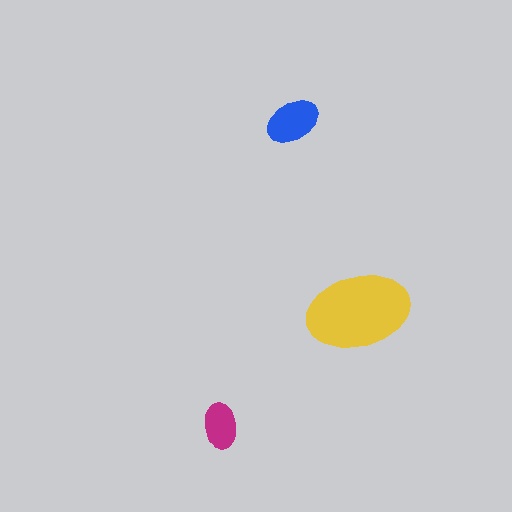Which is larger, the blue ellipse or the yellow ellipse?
The yellow one.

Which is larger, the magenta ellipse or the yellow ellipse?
The yellow one.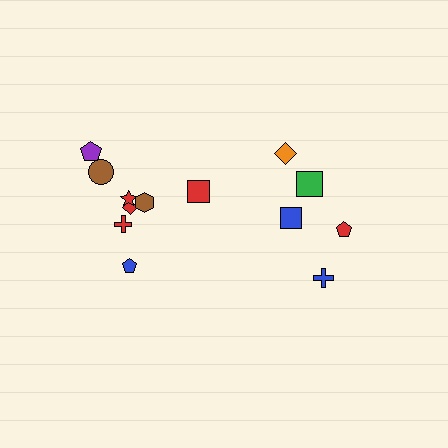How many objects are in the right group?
There are 5 objects.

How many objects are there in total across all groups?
There are 13 objects.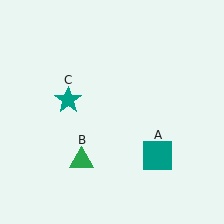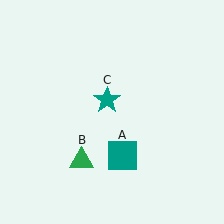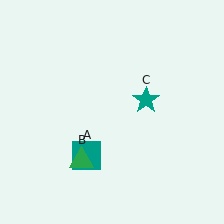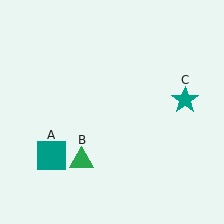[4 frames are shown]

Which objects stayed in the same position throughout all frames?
Green triangle (object B) remained stationary.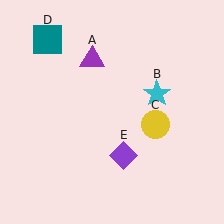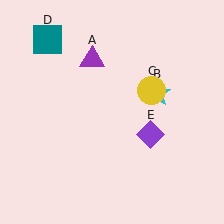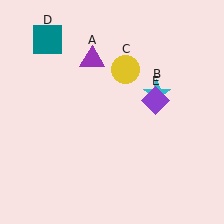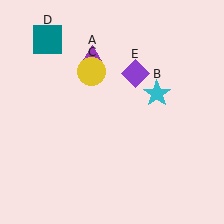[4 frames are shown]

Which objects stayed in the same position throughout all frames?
Purple triangle (object A) and cyan star (object B) and teal square (object D) remained stationary.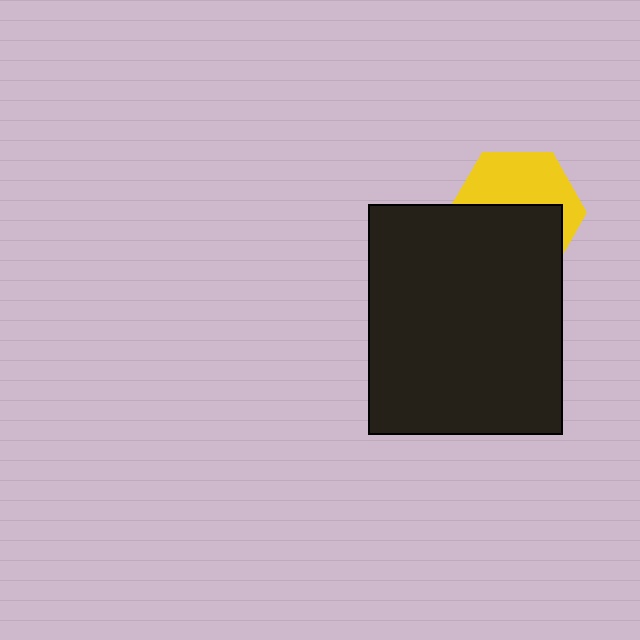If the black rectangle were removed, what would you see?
You would see the complete yellow hexagon.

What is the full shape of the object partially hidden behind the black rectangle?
The partially hidden object is a yellow hexagon.